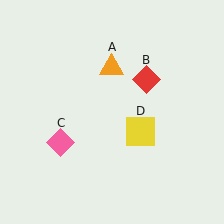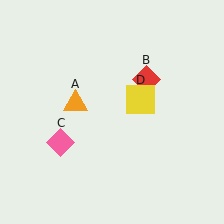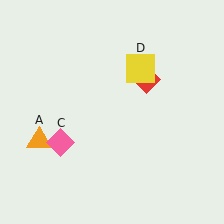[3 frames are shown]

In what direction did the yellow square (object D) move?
The yellow square (object D) moved up.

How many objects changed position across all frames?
2 objects changed position: orange triangle (object A), yellow square (object D).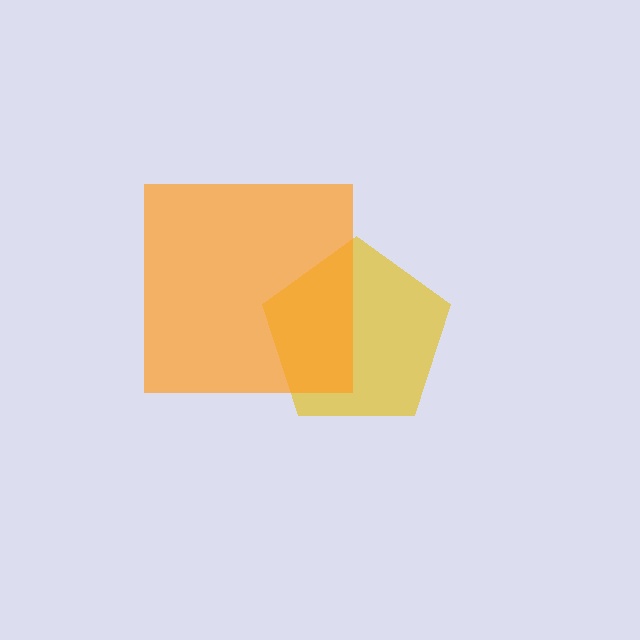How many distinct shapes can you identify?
There are 2 distinct shapes: a yellow pentagon, an orange square.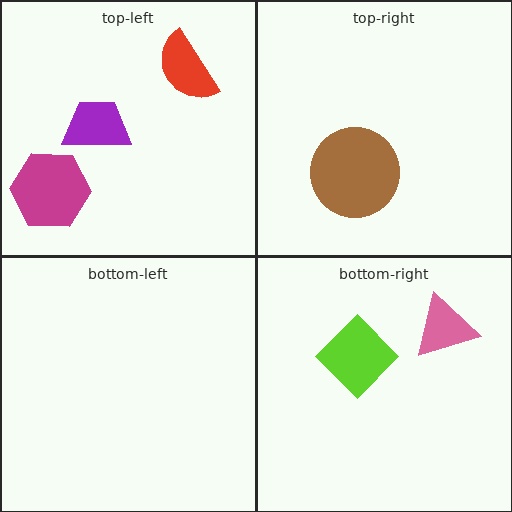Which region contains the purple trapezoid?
The top-left region.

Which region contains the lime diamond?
The bottom-right region.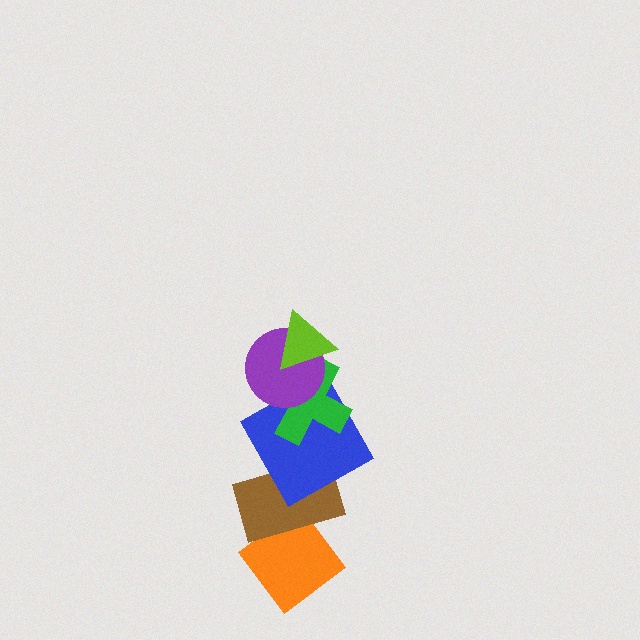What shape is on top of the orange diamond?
The brown rectangle is on top of the orange diamond.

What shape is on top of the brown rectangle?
The blue square is on top of the brown rectangle.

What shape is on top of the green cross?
The purple circle is on top of the green cross.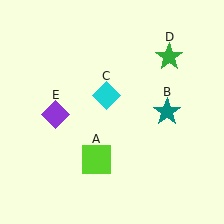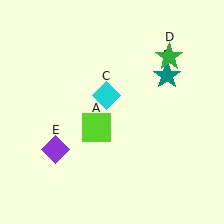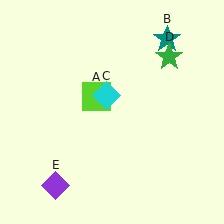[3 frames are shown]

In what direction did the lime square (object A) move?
The lime square (object A) moved up.